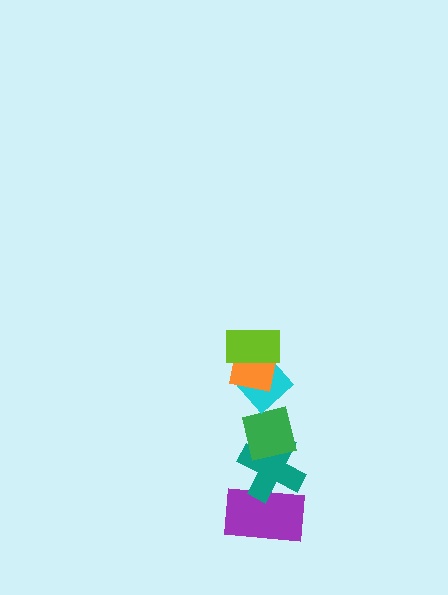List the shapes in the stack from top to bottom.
From top to bottom: the lime rectangle, the orange square, the cyan diamond, the green square, the teal cross, the purple rectangle.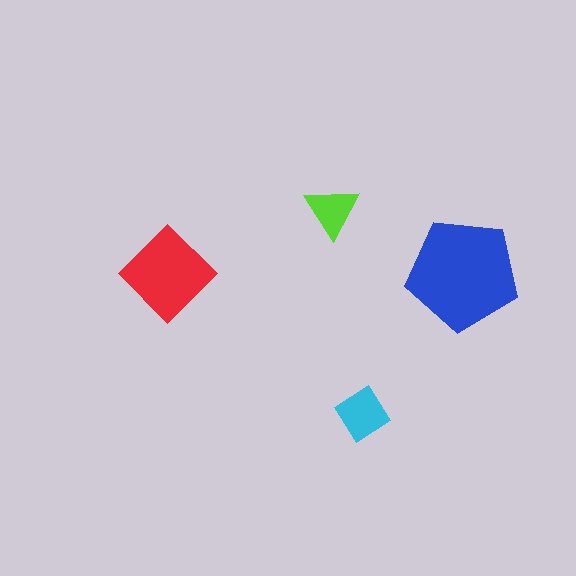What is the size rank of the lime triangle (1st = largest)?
4th.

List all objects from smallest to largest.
The lime triangle, the cyan diamond, the red diamond, the blue pentagon.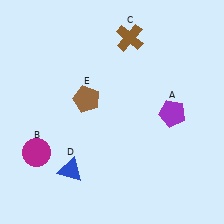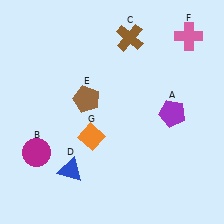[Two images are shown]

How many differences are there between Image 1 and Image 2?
There are 2 differences between the two images.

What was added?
A pink cross (F), an orange diamond (G) were added in Image 2.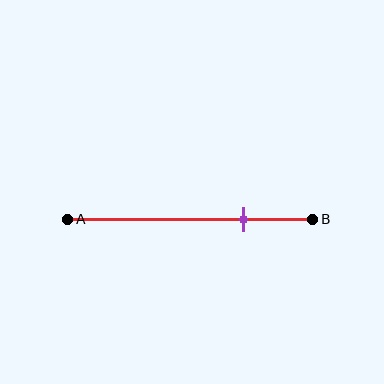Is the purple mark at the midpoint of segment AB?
No, the mark is at about 70% from A, not at the 50% midpoint.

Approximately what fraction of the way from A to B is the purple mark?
The purple mark is approximately 70% of the way from A to B.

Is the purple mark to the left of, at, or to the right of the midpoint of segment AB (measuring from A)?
The purple mark is to the right of the midpoint of segment AB.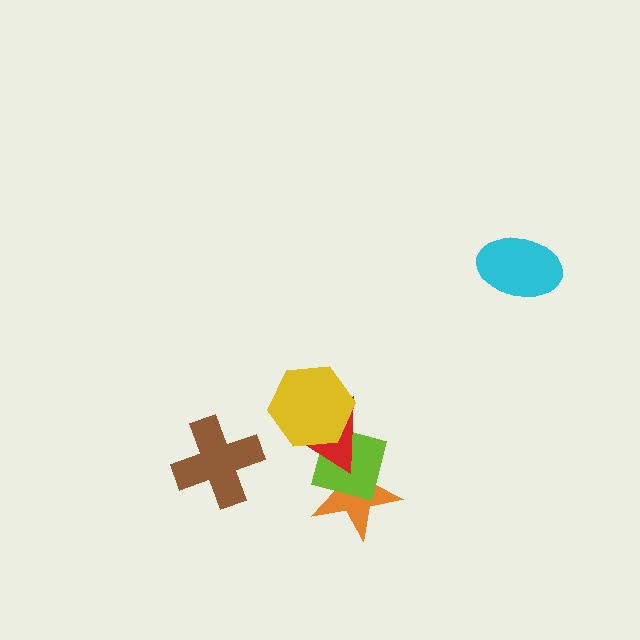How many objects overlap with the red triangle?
3 objects overlap with the red triangle.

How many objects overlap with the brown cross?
0 objects overlap with the brown cross.